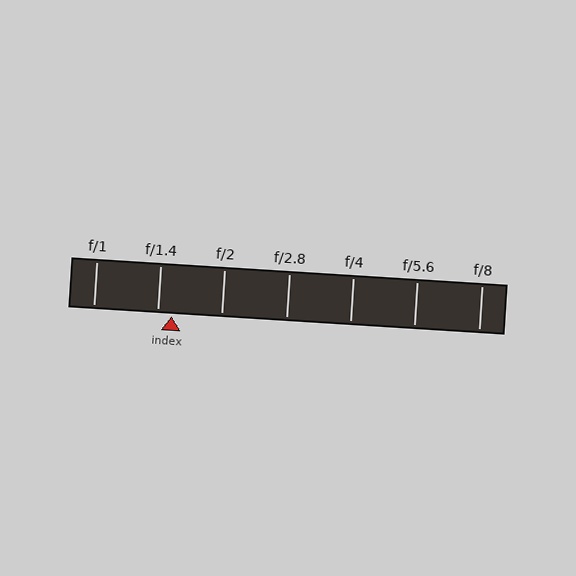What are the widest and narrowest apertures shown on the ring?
The widest aperture shown is f/1 and the narrowest is f/8.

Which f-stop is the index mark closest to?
The index mark is closest to f/1.4.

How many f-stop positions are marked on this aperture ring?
There are 7 f-stop positions marked.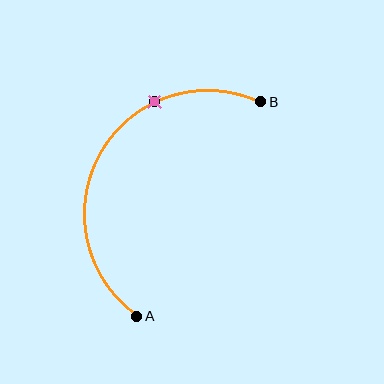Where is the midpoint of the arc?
The arc midpoint is the point on the curve farthest from the straight line joining A and B. It sits to the left of that line.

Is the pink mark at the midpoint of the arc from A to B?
No. The pink mark lies on the arc but is closer to endpoint B. The arc midpoint would be at the point on the curve equidistant along the arc from both A and B.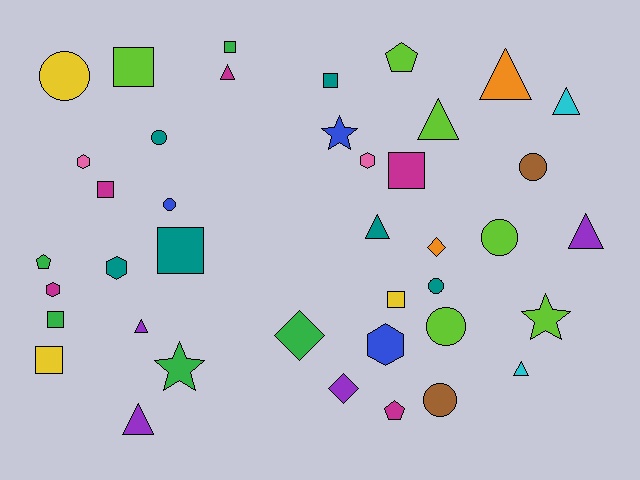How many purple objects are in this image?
There are 4 purple objects.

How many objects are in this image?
There are 40 objects.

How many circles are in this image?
There are 8 circles.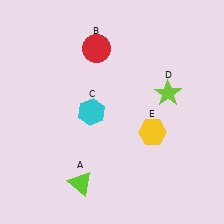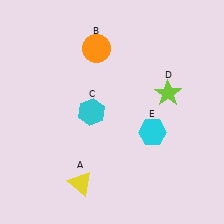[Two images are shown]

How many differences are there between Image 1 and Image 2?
There are 3 differences between the two images.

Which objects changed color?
A changed from lime to yellow. B changed from red to orange. E changed from yellow to cyan.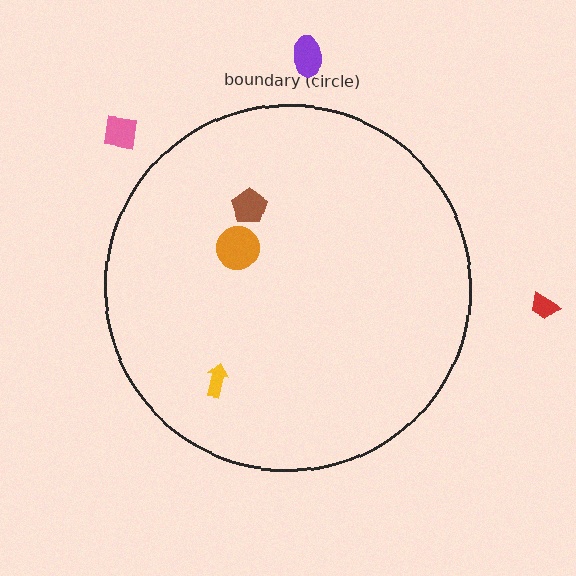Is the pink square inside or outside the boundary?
Outside.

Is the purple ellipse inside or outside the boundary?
Outside.